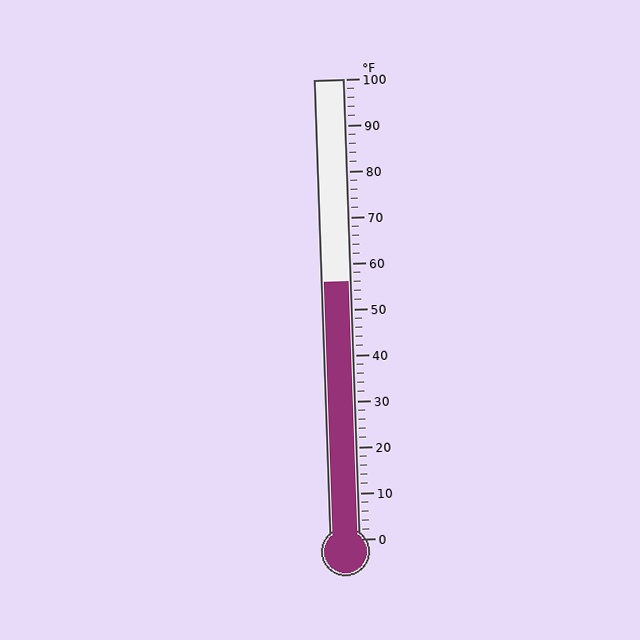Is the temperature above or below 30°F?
The temperature is above 30°F.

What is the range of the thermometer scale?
The thermometer scale ranges from 0°F to 100°F.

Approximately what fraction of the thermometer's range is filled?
The thermometer is filled to approximately 55% of its range.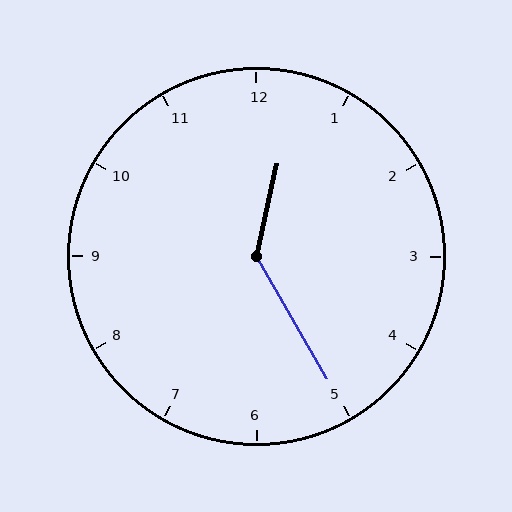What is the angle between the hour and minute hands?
Approximately 138 degrees.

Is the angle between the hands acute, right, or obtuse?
It is obtuse.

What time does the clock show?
12:25.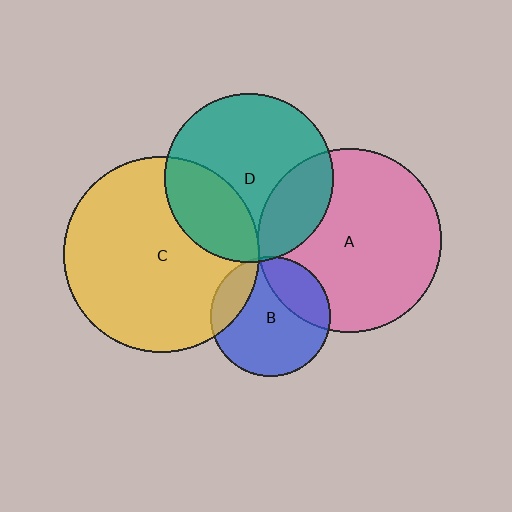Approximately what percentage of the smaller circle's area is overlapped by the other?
Approximately 5%.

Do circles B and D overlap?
Yes.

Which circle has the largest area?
Circle C (yellow).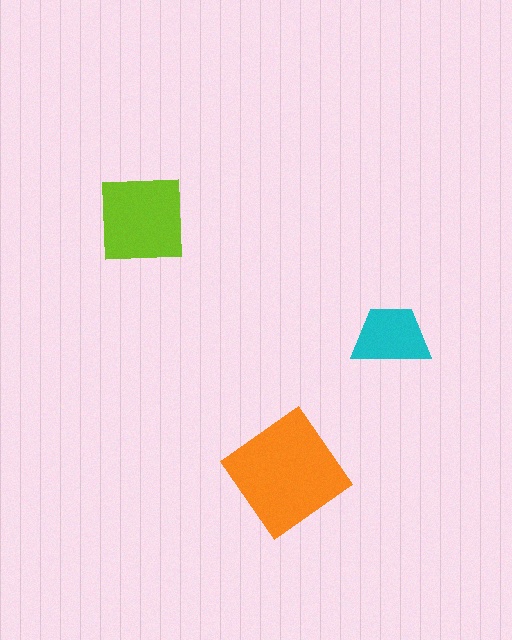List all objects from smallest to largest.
The cyan trapezoid, the lime square, the orange diamond.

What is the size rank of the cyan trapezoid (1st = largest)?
3rd.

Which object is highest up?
The lime square is topmost.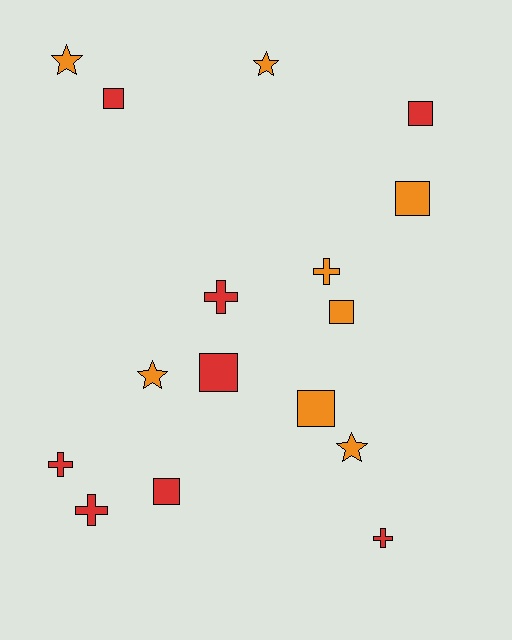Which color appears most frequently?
Orange, with 8 objects.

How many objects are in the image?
There are 16 objects.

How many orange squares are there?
There are 3 orange squares.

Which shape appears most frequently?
Square, with 7 objects.